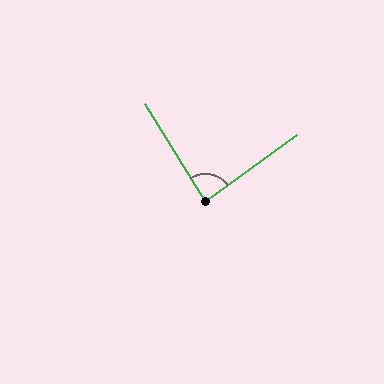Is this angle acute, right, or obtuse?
It is approximately a right angle.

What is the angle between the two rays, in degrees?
Approximately 86 degrees.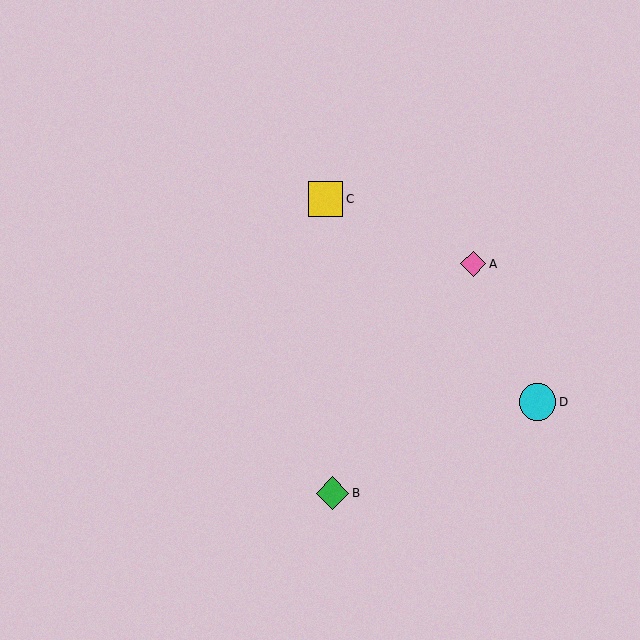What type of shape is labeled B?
Shape B is a green diamond.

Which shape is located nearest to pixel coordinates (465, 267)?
The pink diamond (labeled A) at (473, 264) is nearest to that location.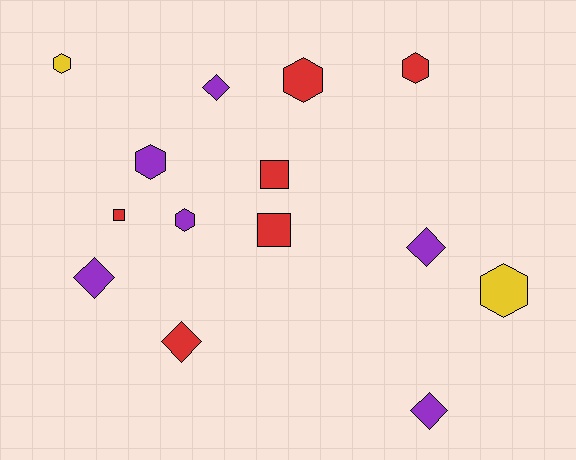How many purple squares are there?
There are no purple squares.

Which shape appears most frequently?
Hexagon, with 6 objects.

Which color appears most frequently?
Purple, with 6 objects.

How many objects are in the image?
There are 14 objects.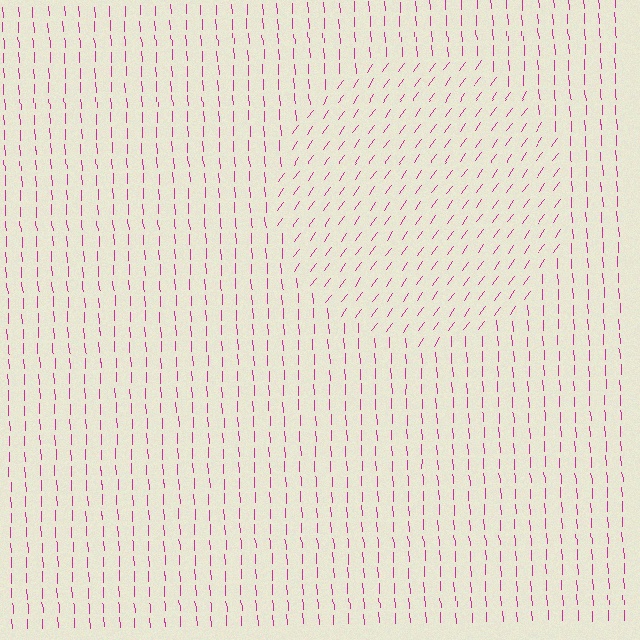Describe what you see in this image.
The image is filled with small magenta line segments. A circle region in the image has lines oriented differently from the surrounding lines, creating a visible texture boundary.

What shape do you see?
I see a circle.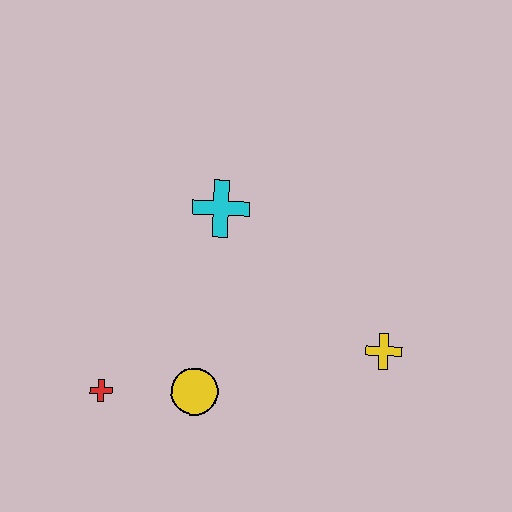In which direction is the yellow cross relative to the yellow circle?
The yellow cross is to the right of the yellow circle.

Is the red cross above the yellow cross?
No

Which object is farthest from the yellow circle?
The yellow cross is farthest from the yellow circle.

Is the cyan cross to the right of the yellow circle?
Yes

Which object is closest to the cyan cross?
The yellow circle is closest to the cyan cross.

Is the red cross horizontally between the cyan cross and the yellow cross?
No